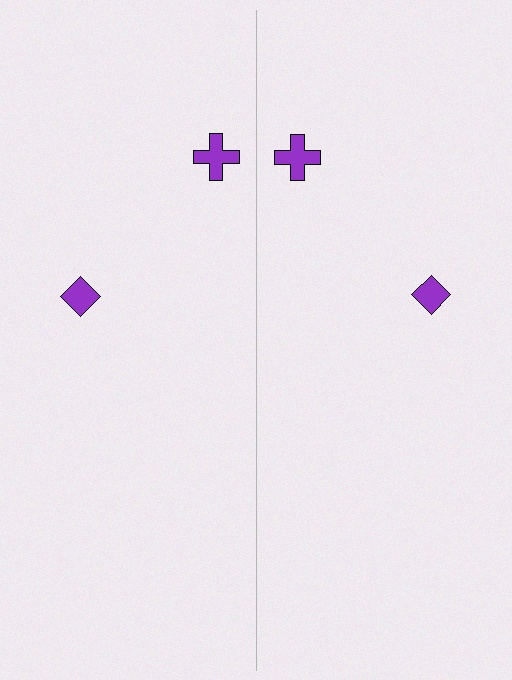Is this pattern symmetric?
Yes, this pattern has bilateral (reflection) symmetry.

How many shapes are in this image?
There are 4 shapes in this image.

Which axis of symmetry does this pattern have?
The pattern has a vertical axis of symmetry running through the center of the image.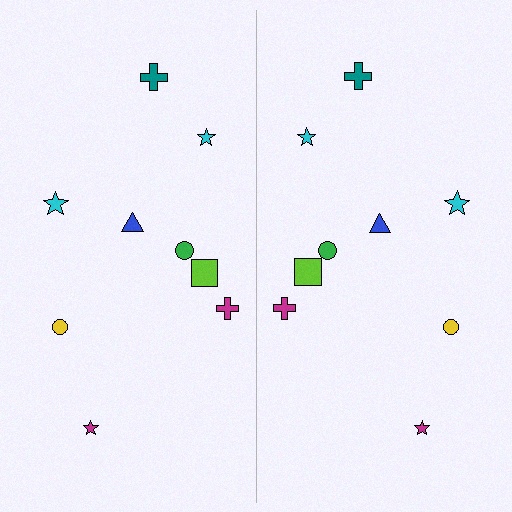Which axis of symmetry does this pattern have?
The pattern has a vertical axis of symmetry running through the center of the image.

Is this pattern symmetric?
Yes, this pattern has bilateral (reflection) symmetry.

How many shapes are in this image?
There are 18 shapes in this image.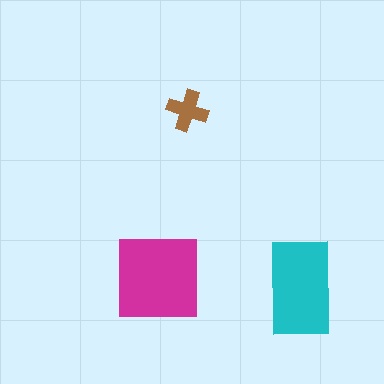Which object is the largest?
The magenta square.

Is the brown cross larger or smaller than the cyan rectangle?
Smaller.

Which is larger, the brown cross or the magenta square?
The magenta square.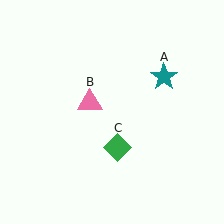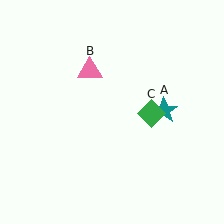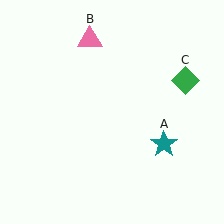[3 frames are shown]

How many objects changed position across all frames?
3 objects changed position: teal star (object A), pink triangle (object B), green diamond (object C).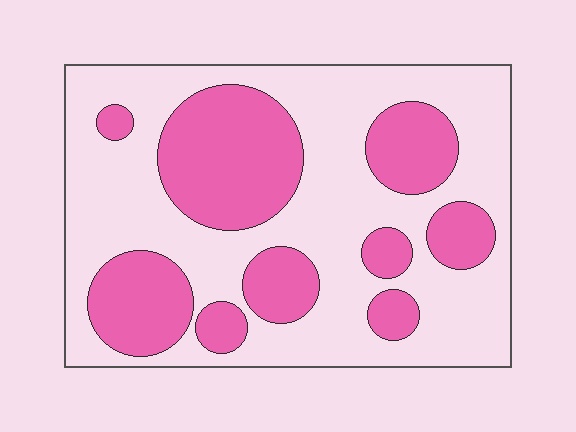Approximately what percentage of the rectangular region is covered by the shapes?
Approximately 35%.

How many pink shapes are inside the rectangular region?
9.